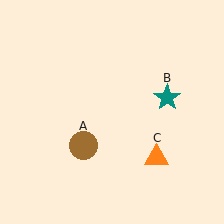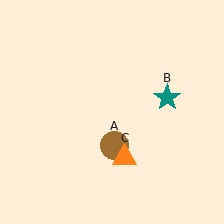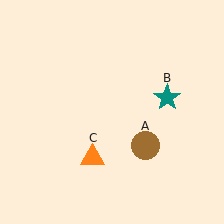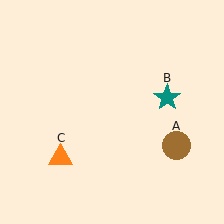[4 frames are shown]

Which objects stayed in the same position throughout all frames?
Teal star (object B) remained stationary.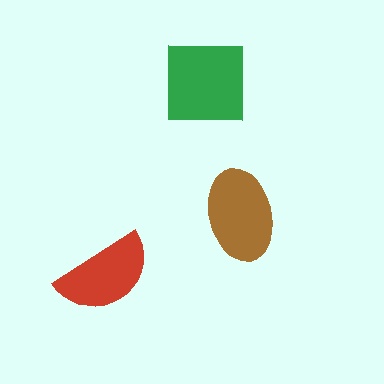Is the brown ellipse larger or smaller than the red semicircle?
Larger.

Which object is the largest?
The green square.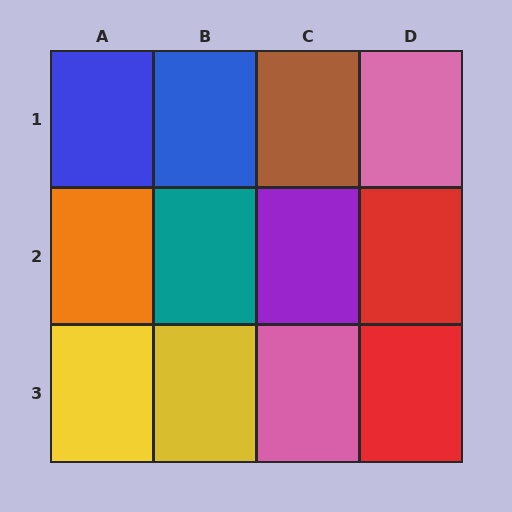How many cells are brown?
1 cell is brown.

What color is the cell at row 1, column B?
Blue.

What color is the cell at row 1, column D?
Pink.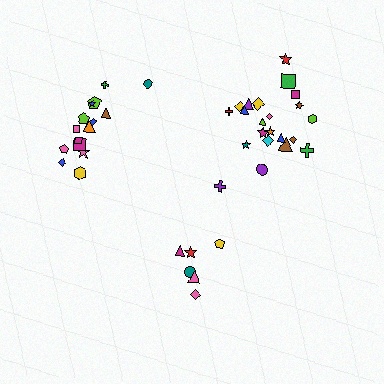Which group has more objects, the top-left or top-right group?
The top-right group.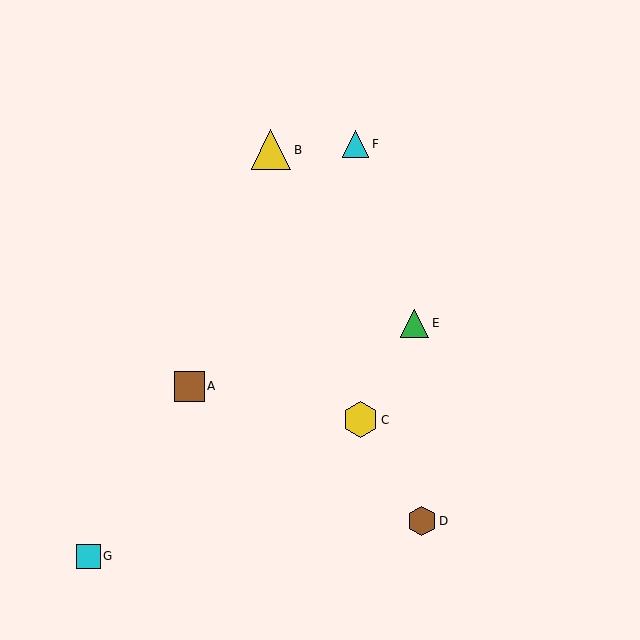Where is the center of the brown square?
The center of the brown square is at (189, 386).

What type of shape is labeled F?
Shape F is a cyan triangle.